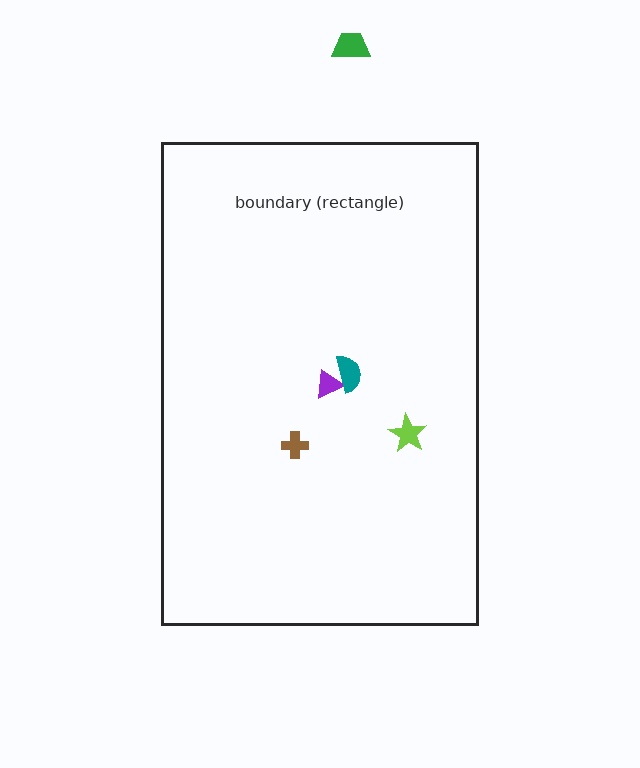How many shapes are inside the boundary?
4 inside, 1 outside.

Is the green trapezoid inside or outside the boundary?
Outside.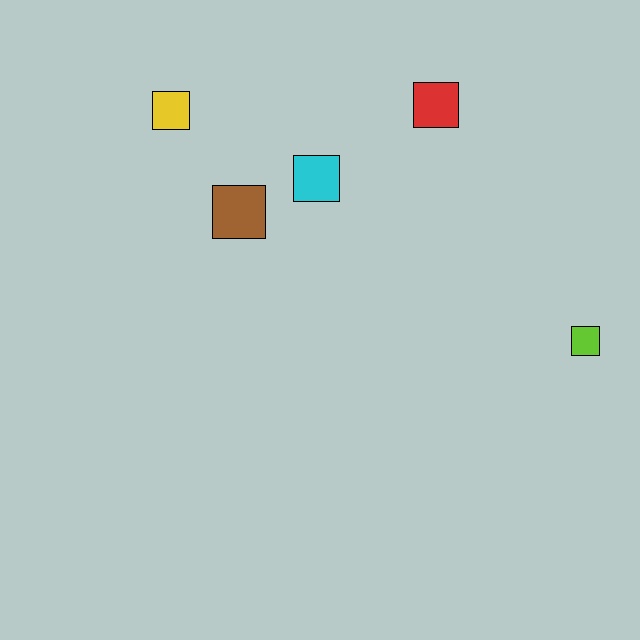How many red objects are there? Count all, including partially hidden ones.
There is 1 red object.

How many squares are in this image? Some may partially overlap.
There are 5 squares.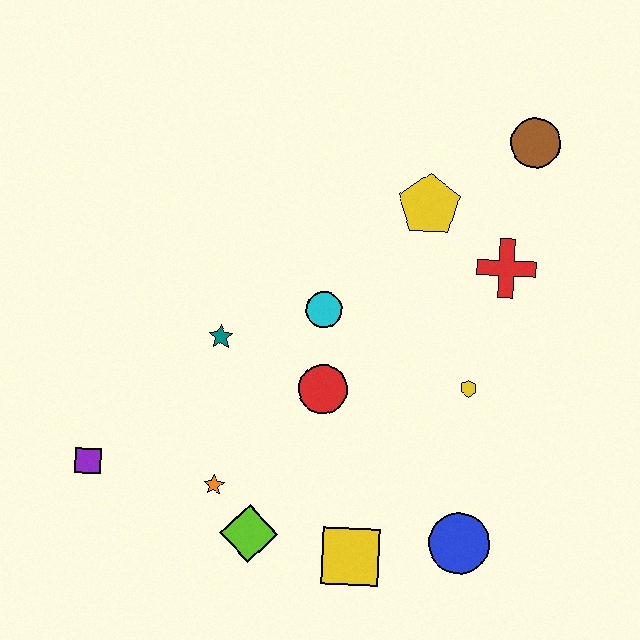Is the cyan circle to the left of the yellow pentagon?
Yes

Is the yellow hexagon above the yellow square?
Yes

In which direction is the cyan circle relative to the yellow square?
The cyan circle is above the yellow square.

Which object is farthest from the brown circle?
The purple square is farthest from the brown circle.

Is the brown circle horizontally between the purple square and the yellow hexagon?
No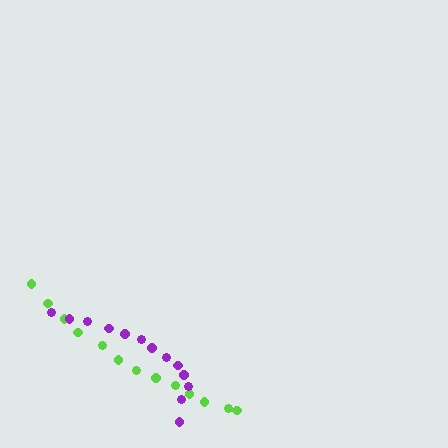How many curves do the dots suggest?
There are 2 distinct paths.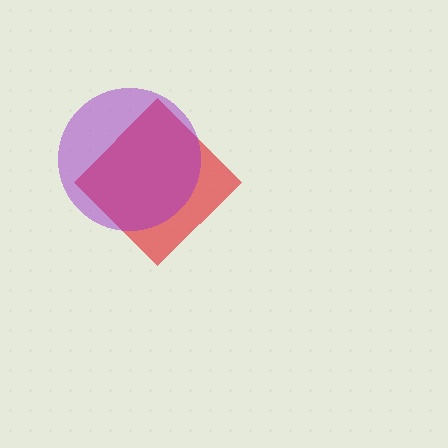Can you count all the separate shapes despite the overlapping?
Yes, there are 2 separate shapes.